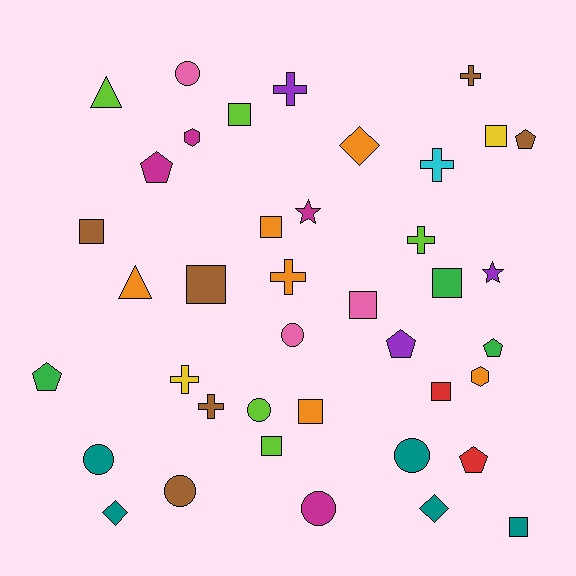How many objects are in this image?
There are 40 objects.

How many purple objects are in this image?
There are 3 purple objects.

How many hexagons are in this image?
There are 2 hexagons.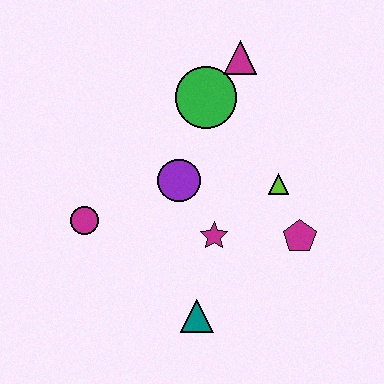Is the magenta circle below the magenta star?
No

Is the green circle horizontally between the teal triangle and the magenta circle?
No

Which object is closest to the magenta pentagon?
The lime triangle is closest to the magenta pentagon.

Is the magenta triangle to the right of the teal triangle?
Yes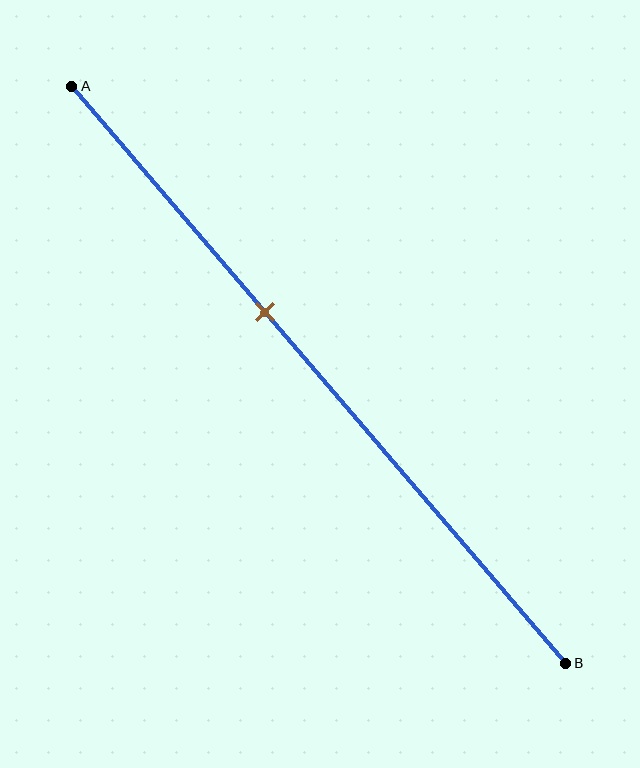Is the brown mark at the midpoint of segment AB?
No, the mark is at about 40% from A, not at the 50% midpoint.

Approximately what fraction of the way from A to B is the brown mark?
The brown mark is approximately 40% of the way from A to B.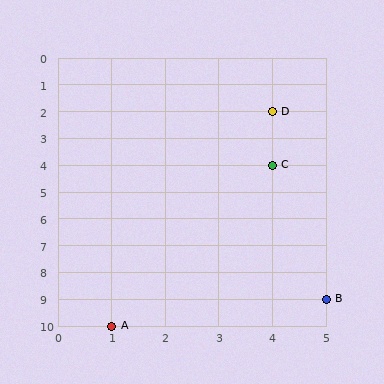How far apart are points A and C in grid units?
Points A and C are 3 columns and 6 rows apart (about 6.7 grid units diagonally).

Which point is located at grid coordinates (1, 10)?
Point A is at (1, 10).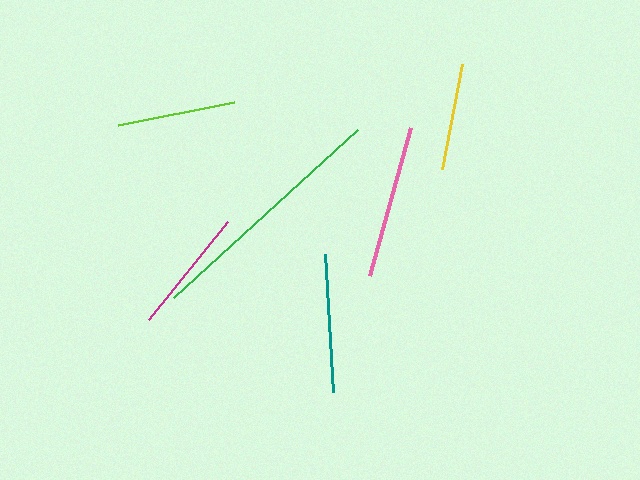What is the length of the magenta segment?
The magenta segment is approximately 125 pixels long.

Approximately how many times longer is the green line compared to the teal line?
The green line is approximately 1.8 times the length of the teal line.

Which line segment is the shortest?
The yellow line is the shortest at approximately 107 pixels.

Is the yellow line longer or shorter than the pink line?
The pink line is longer than the yellow line.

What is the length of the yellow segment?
The yellow segment is approximately 107 pixels long.